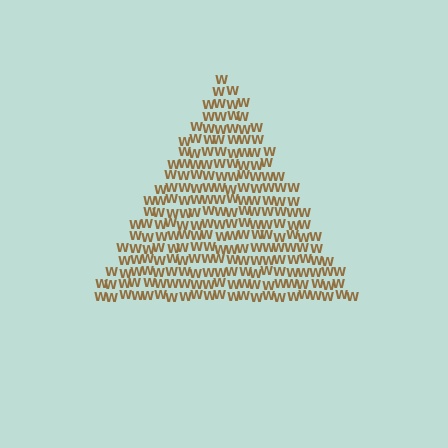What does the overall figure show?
The overall figure shows a triangle.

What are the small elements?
The small elements are letter W's.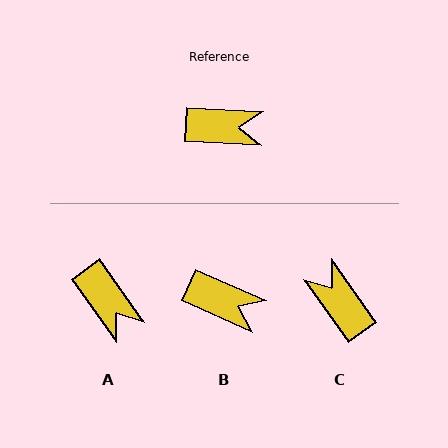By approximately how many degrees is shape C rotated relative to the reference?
Approximately 128 degrees counter-clockwise.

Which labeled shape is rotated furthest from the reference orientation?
C, about 128 degrees away.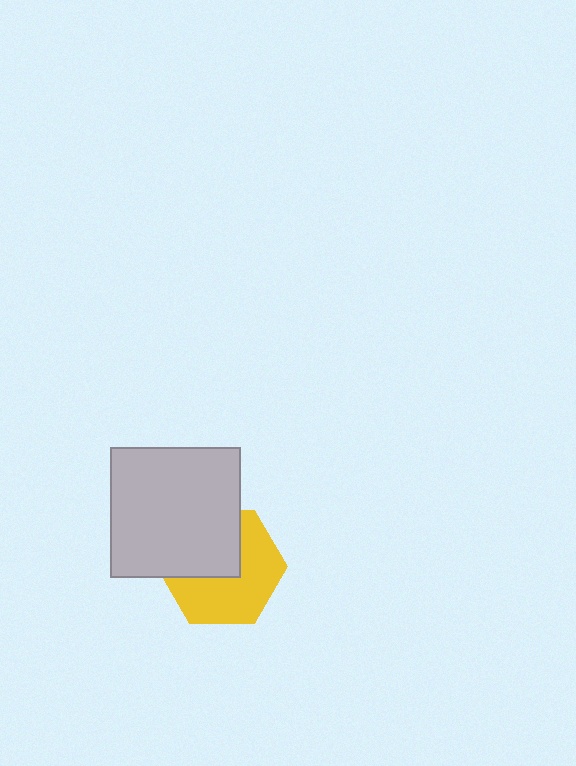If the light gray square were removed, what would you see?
You would see the complete yellow hexagon.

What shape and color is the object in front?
The object in front is a light gray square.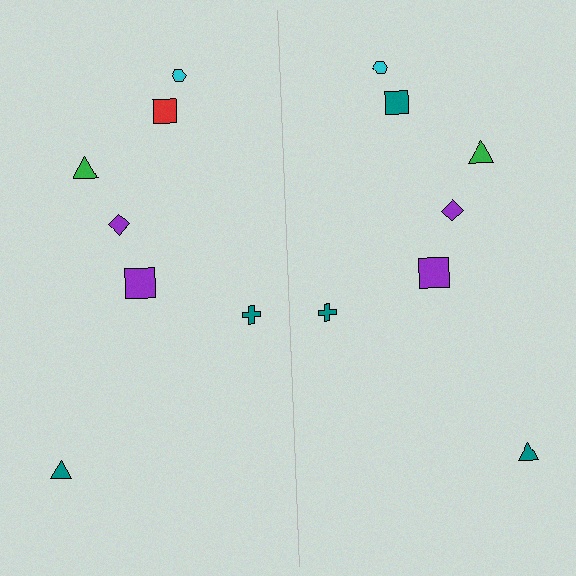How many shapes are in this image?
There are 14 shapes in this image.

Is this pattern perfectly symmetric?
No, the pattern is not perfectly symmetric. The teal square on the right side breaks the symmetry — its mirror counterpart is red.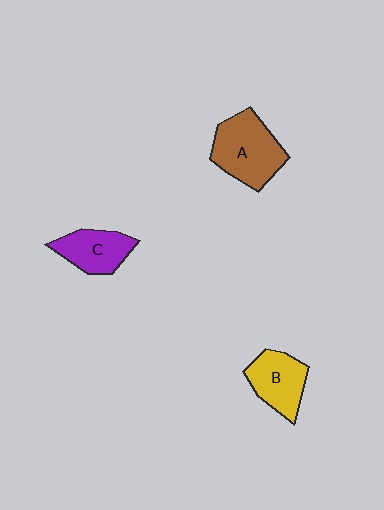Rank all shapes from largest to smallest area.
From largest to smallest: A (brown), B (yellow), C (purple).